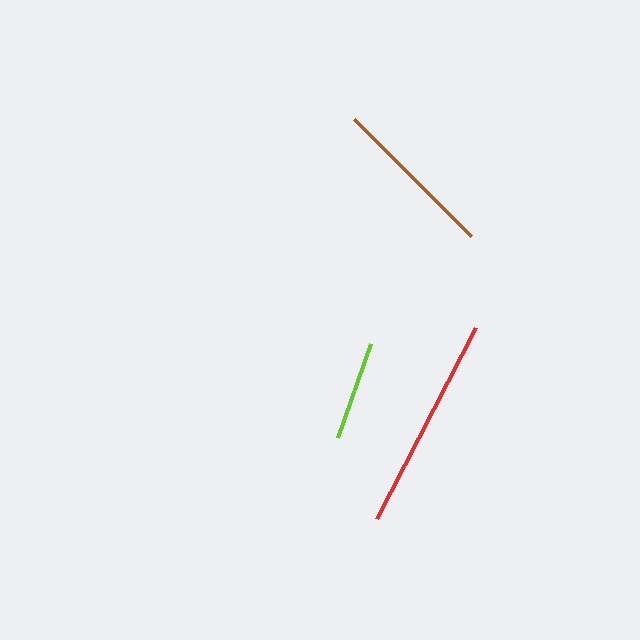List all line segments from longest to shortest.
From longest to shortest: red, brown, lime.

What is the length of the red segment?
The red segment is approximately 215 pixels long.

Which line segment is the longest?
The red line is the longest at approximately 215 pixels.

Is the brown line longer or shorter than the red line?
The red line is longer than the brown line.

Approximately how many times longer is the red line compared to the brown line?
The red line is approximately 1.3 times the length of the brown line.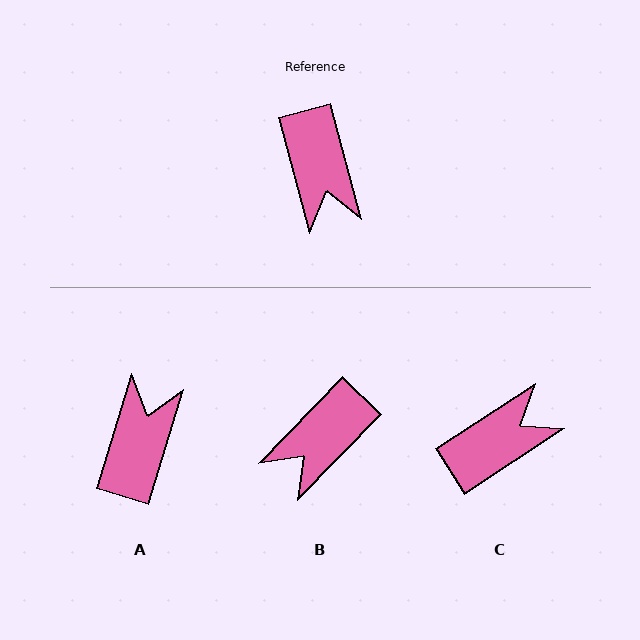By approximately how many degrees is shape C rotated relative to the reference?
Approximately 108 degrees counter-clockwise.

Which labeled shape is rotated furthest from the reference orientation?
A, about 148 degrees away.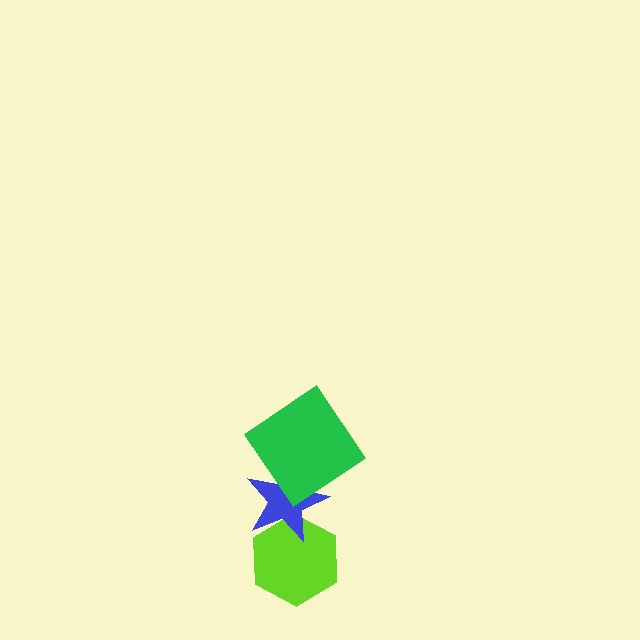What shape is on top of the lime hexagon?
The blue star is on top of the lime hexagon.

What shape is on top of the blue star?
The green diamond is on top of the blue star.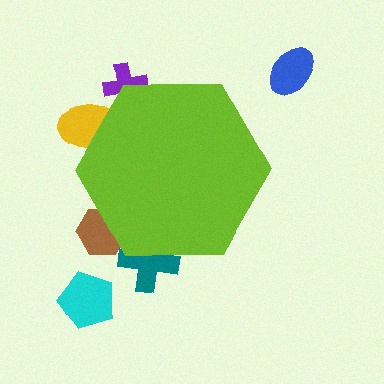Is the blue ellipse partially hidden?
No, the blue ellipse is fully visible.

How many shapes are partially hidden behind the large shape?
4 shapes are partially hidden.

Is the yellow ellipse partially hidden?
Yes, the yellow ellipse is partially hidden behind the lime hexagon.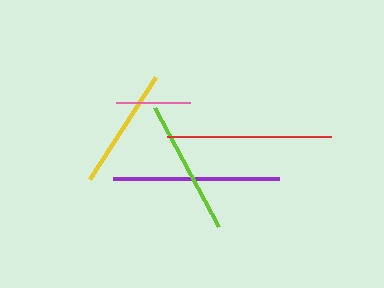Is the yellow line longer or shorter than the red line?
The red line is longer than the yellow line.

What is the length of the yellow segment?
The yellow segment is approximately 122 pixels long.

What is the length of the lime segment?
The lime segment is approximately 135 pixels long.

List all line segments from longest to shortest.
From longest to shortest: purple, red, lime, yellow, pink.